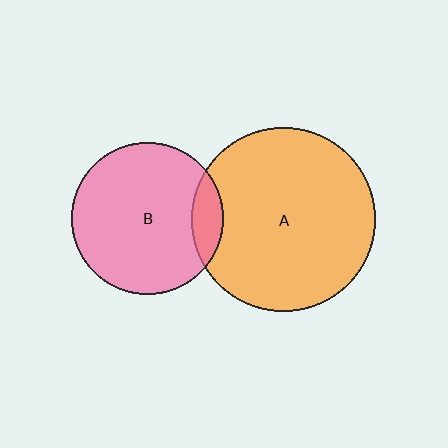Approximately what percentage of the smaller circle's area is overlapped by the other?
Approximately 10%.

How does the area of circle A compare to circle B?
Approximately 1.5 times.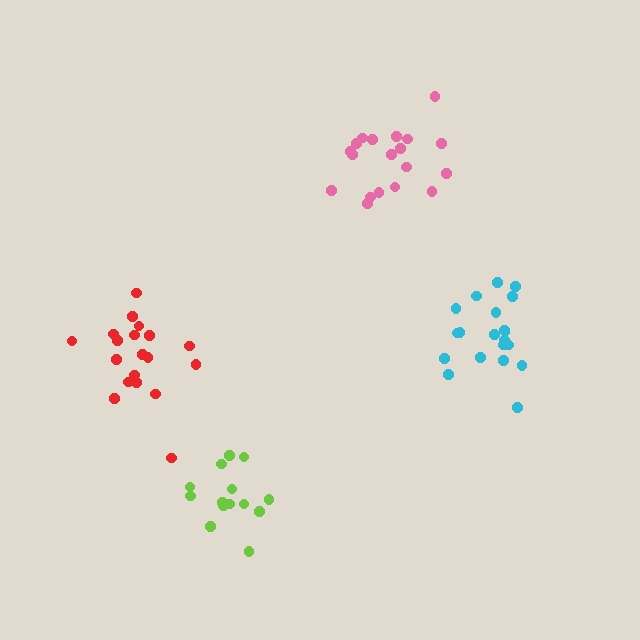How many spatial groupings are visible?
There are 4 spatial groupings.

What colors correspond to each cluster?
The clusters are colored: lime, cyan, pink, red.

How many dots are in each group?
Group 1: 14 dots, Group 2: 20 dots, Group 3: 19 dots, Group 4: 19 dots (72 total).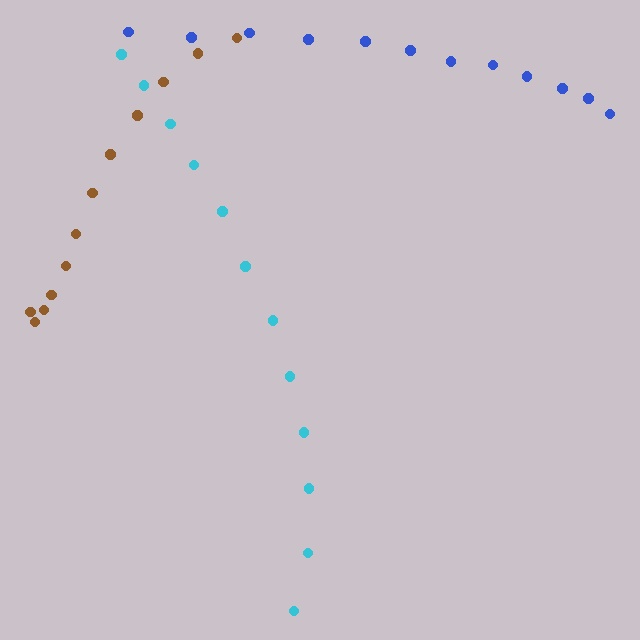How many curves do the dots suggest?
There are 3 distinct paths.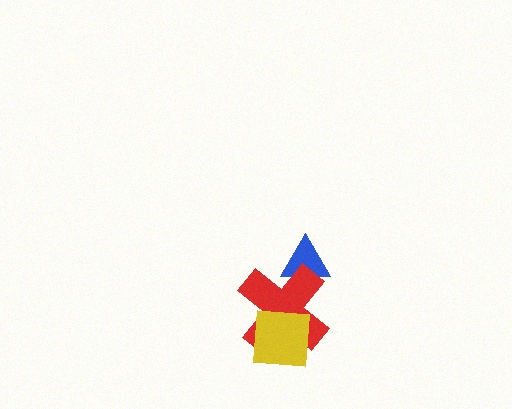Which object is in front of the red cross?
The yellow square is in front of the red cross.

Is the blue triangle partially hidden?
Yes, it is partially covered by another shape.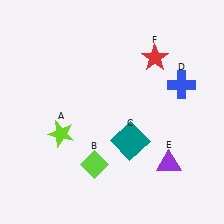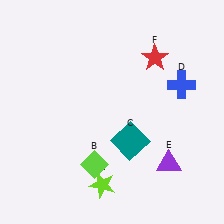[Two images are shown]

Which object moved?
The lime star (A) moved down.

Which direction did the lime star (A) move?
The lime star (A) moved down.